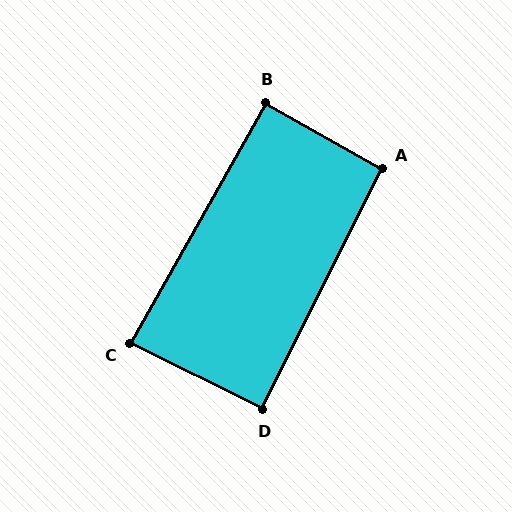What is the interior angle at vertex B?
Approximately 90 degrees (approximately right).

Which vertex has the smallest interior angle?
C, at approximately 87 degrees.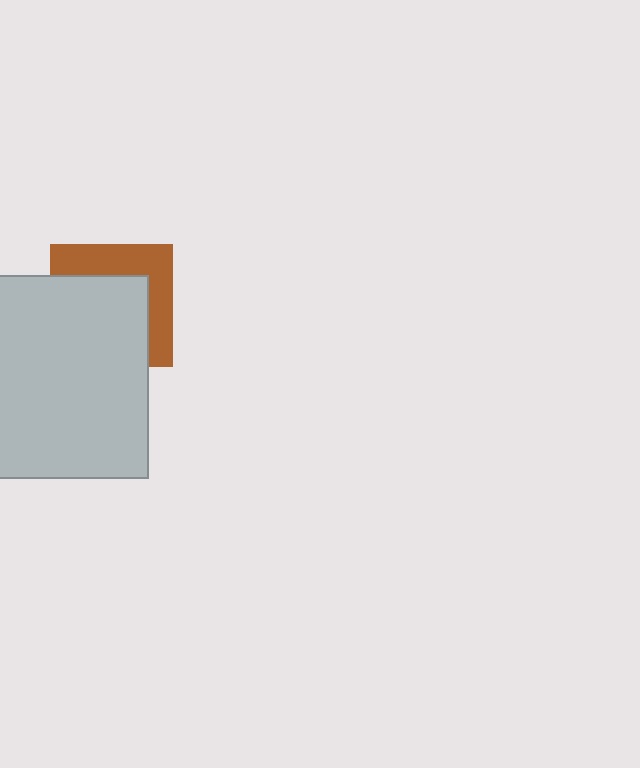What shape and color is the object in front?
The object in front is a light gray rectangle.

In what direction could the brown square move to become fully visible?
The brown square could move toward the upper-right. That would shift it out from behind the light gray rectangle entirely.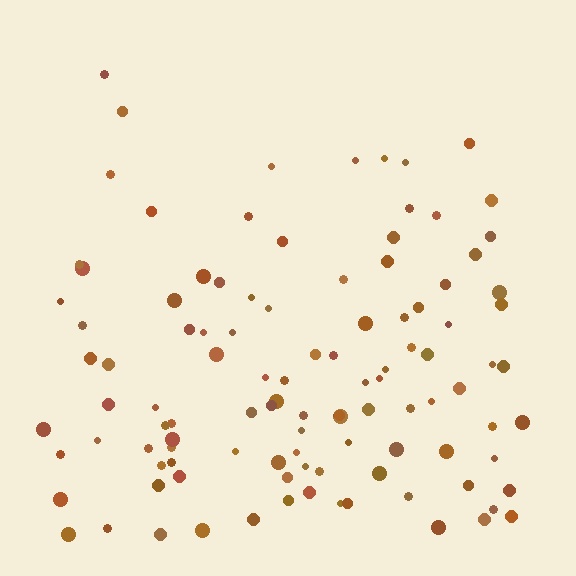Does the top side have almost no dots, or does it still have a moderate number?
Still a moderate number, just noticeably fewer than the bottom.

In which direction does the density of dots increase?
From top to bottom, with the bottom side densest.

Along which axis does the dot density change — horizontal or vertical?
Vertical.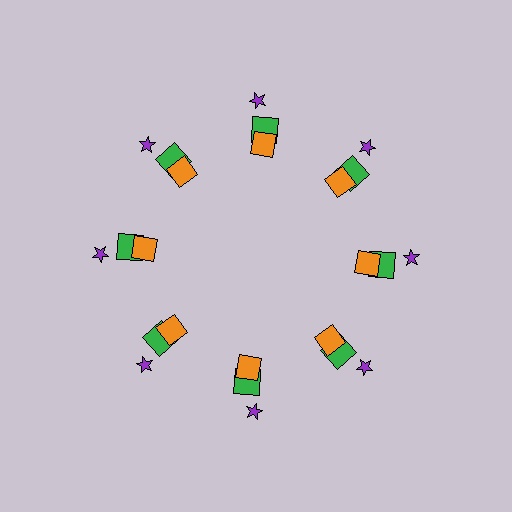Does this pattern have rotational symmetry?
Yes, this pattern has 8-fold rotational symmetry. It looks the same after rotating 45 degrees around the center.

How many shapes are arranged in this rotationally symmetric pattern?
There are 24 shapes, arranged in 8 groups of 3.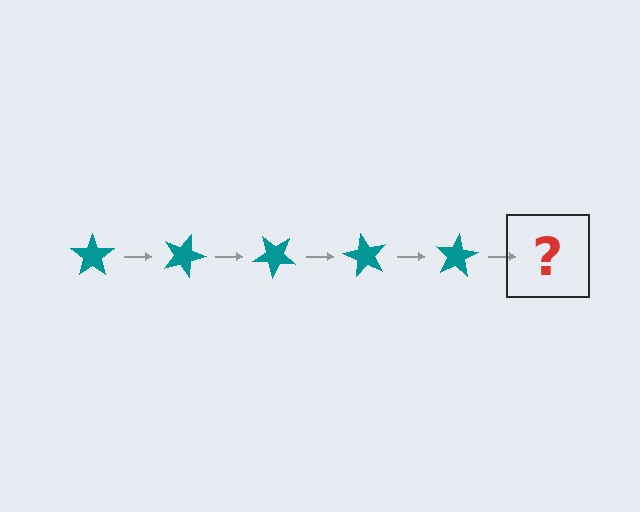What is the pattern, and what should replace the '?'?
The pattern is that the star rotates 20 degrees each step. The '?' should be a teal star rotated 100 degrees.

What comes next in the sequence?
The next element should be a teal star rotated 100 degrees.